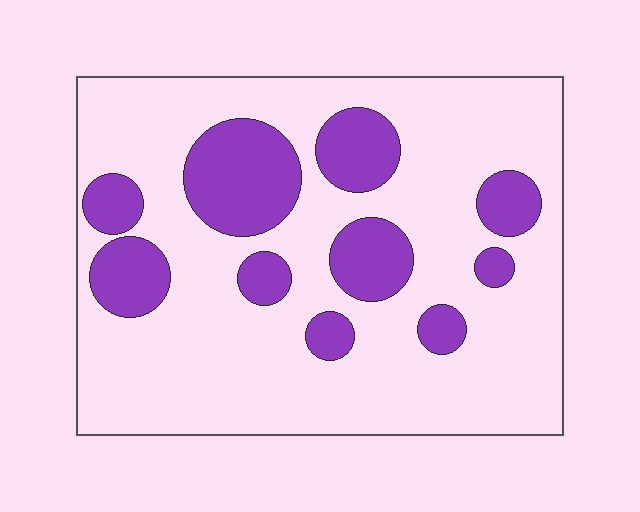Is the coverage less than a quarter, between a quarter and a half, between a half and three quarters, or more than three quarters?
Less than a quarter.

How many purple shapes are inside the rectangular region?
10.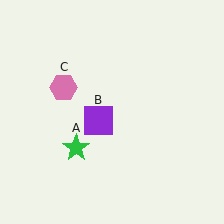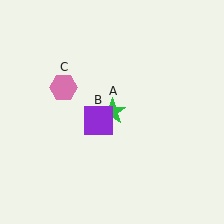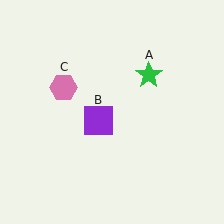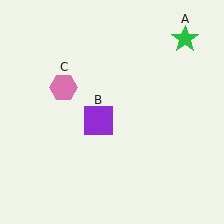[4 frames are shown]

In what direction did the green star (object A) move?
The green star (object A) moved up and to the right.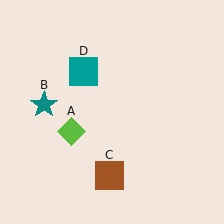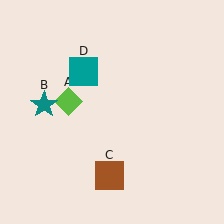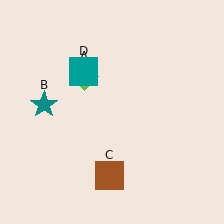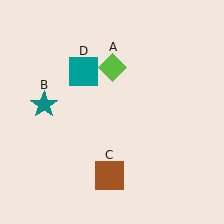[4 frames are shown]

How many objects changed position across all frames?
1 object changed position: lime diamond (object A).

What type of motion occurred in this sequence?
The lime diamond (object A) rotated clockwise around the center of the scene.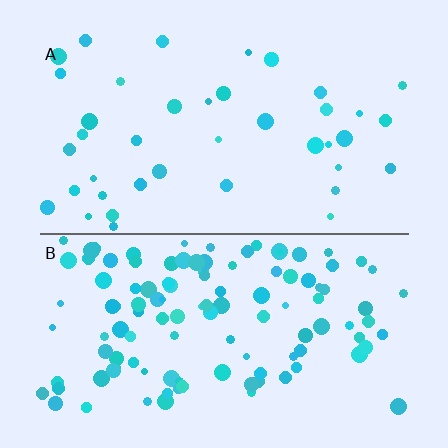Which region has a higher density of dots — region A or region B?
B (the bottom).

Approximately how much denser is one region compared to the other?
Approximately 2.9× — region B over region A.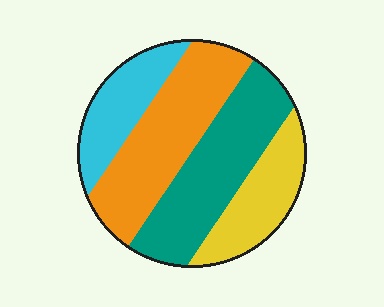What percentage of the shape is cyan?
Cyan takes up between a sixth and a third of the shape.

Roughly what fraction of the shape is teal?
Teal takes up about one third (1/3) of the shape.